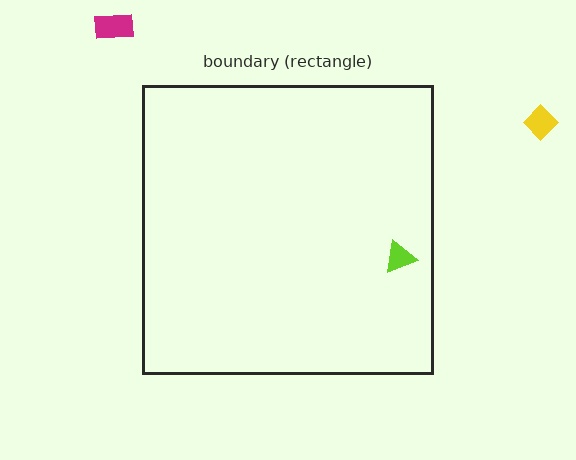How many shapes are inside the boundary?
1 inside, 2 outside.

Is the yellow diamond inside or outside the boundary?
Outside.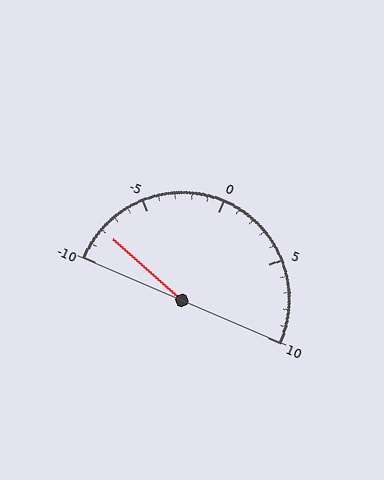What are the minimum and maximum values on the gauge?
The gauge ranges from -10 to 10.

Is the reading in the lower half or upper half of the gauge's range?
The reading is in the lower half of the range (-10 to 10).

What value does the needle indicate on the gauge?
The needle indicates approximately -8.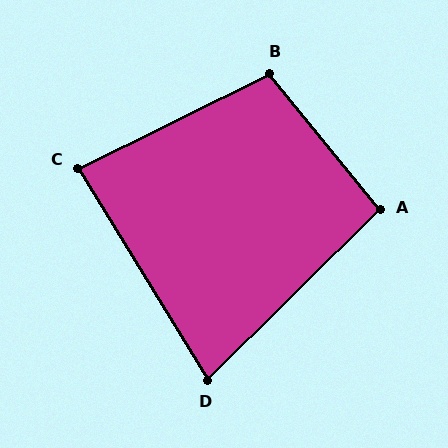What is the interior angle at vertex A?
Approximately 95 degrees (obtuse).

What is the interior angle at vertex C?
Approximately 85 degrees (acute).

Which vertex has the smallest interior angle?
D, at approximately 77 degrees.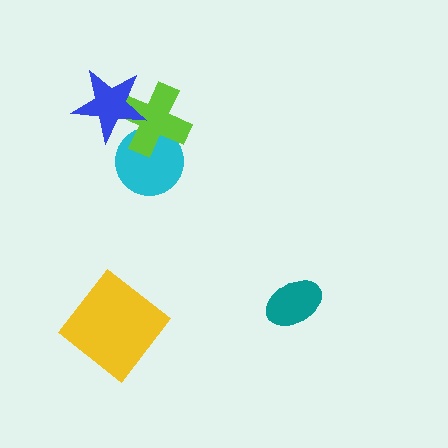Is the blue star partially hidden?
No, no other shape covers it.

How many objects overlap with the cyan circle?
1 object overlaps with the cyan circle.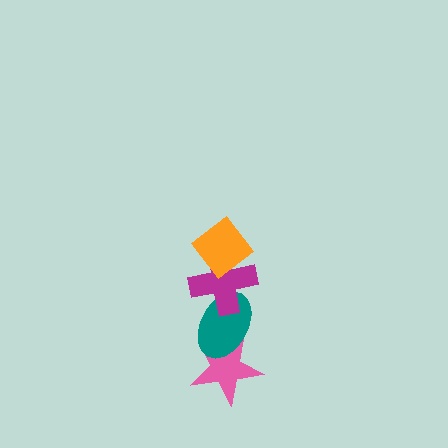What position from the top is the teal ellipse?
The teal ellipse is 3rd from the top.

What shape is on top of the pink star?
The teal ellipse is on top of the pink star.